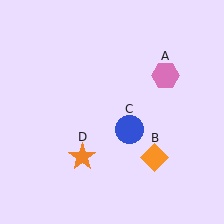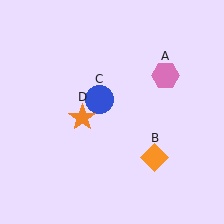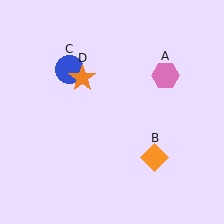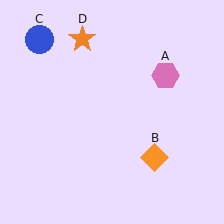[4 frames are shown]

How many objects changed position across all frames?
2 objects changed position: blue circle (object C), orange star (object D).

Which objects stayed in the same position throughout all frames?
Pink hexagon (object A) and orange diamond (object B) remained stationary.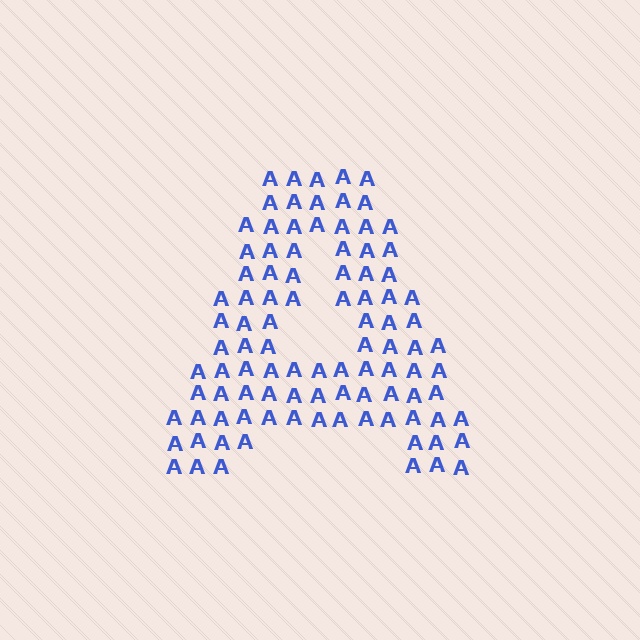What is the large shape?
The large shape is the letter A.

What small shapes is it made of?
It is made of small letter A's.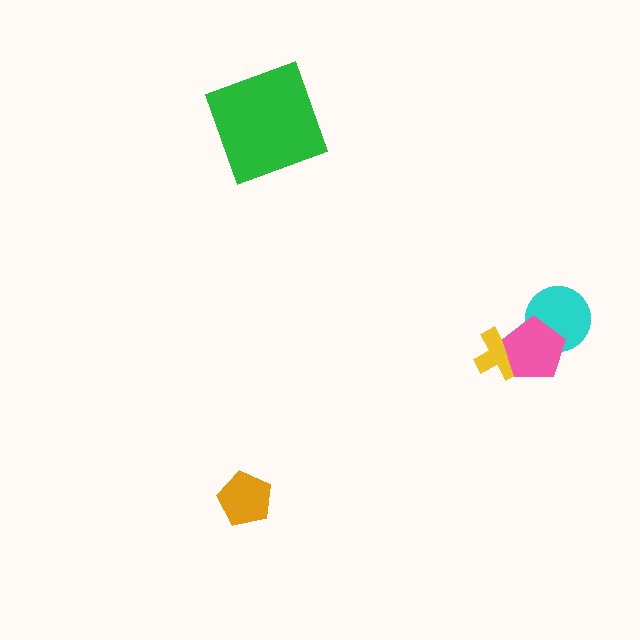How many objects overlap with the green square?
0 objects overlap with the green square.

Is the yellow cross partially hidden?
Yes, it is partially covered by another shape.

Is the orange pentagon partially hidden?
No, no other shape covers it.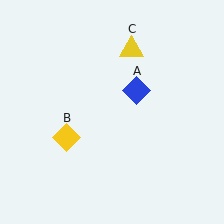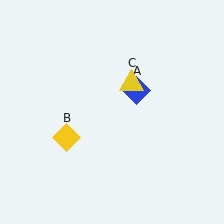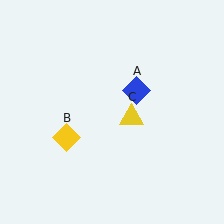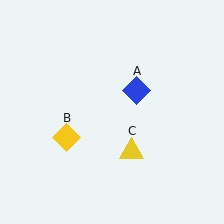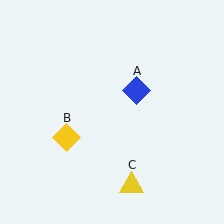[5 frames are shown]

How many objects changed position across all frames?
1 object changed position: yellow triangle (object C).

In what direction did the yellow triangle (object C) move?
The yellow triangle (object C) moved down.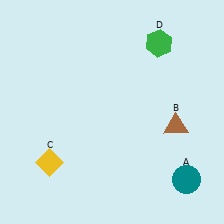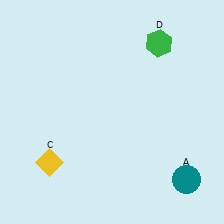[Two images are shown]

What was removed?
The brown triangle (B) was removed in Image 2.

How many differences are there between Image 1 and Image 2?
There is 1 difference between the two images.